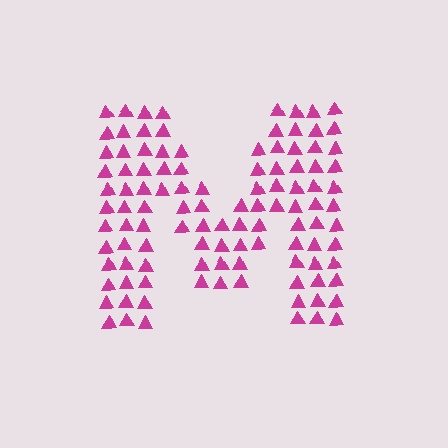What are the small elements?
The small elements are triangles.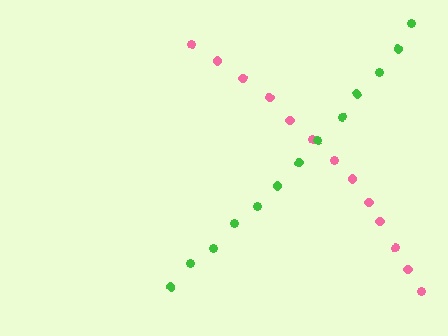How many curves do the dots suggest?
There are 2 distinct paths.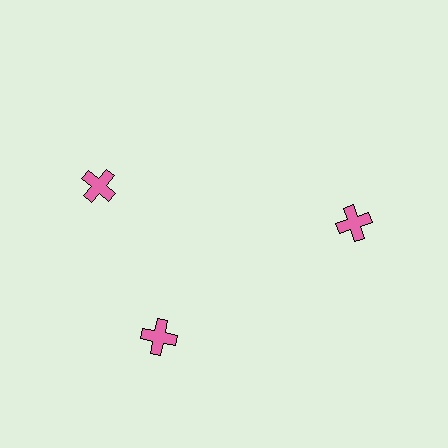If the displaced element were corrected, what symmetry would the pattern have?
It would have 3-fold rotational symmetry — the pattern would map onto itself every 120 degrees.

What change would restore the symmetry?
The symmetry would be restored by rotating it back into even spacing with its neighbors so that all 3 crosses sit at equal angles and equal distance from the center.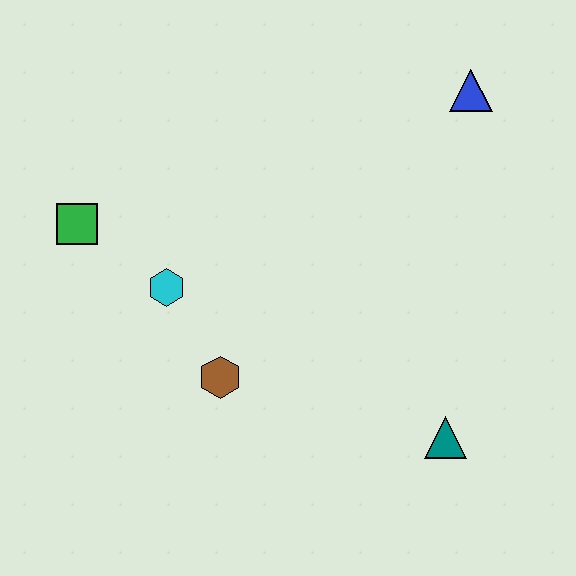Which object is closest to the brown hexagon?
The cyan hexagon is closest to the brown hexagon.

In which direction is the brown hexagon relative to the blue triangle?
The brown hexagon is below the blue triangle.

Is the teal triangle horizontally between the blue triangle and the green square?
Yes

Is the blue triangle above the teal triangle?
Yes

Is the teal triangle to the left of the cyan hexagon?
No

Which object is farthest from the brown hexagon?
The blue triangle is farthest from the brown hexagon.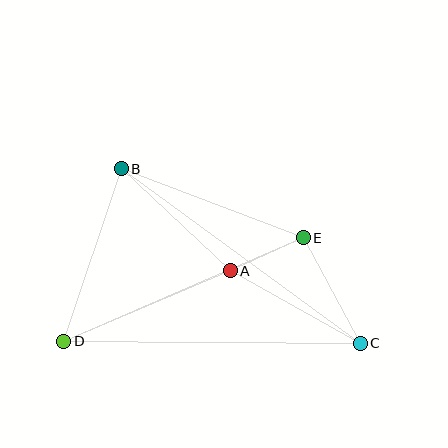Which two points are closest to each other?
Points A and E are closest to each other.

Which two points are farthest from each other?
Points C and D are farthest from each other.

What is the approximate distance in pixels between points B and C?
The distance between B and C is approximately 296 pixels.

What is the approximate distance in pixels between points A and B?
The distance between A and B is approximately 149 pixels.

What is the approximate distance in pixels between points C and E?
The distance between C and E is approximately 120 pixels.